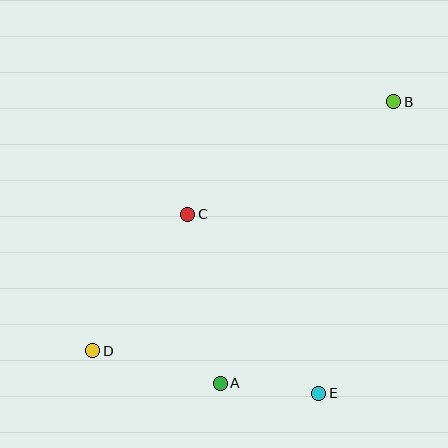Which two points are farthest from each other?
Points B and D are farthest from each other.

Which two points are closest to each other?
Points A and E are closest to each other.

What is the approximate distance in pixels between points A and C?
The distance between A and C is approximately 172 pixels.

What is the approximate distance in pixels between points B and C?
The distance between B and C is approximately 235 pixels.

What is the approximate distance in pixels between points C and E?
The distance between C and E is approximately 222 pixels.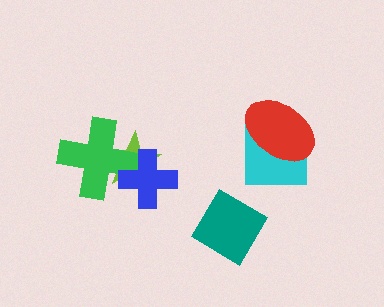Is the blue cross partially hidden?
No, no other shape covers it.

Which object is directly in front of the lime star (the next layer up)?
The green cross is directly in front of the lime star.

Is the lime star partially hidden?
Yes, it is partially covered by another shape.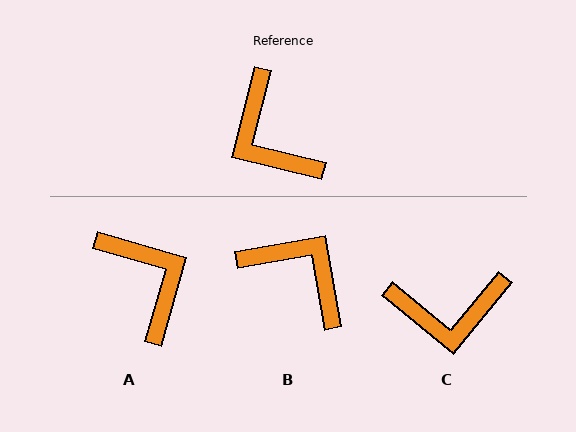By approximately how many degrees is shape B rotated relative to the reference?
Approximately 156 degrees clockwise.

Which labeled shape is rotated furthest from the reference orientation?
A, about 178 degrees away.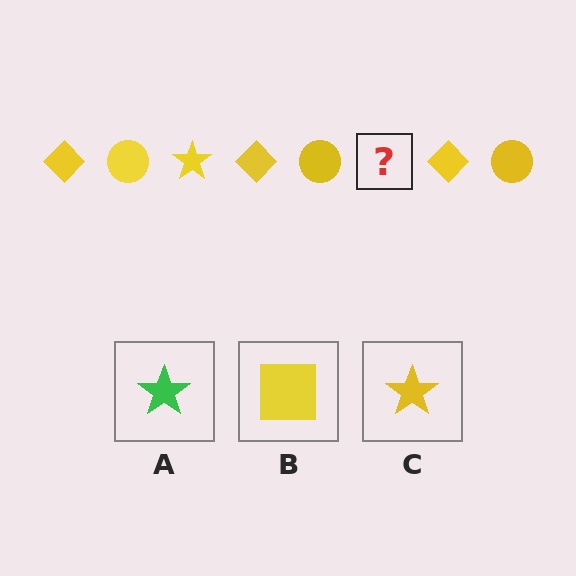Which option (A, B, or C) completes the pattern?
C.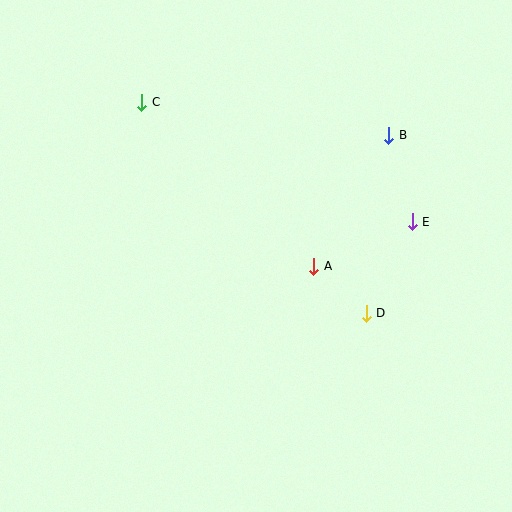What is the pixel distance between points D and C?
The distance between D and C is 308 pixels.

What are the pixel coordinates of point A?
Point A is at (314, 266).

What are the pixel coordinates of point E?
Point E is at (412, 222).